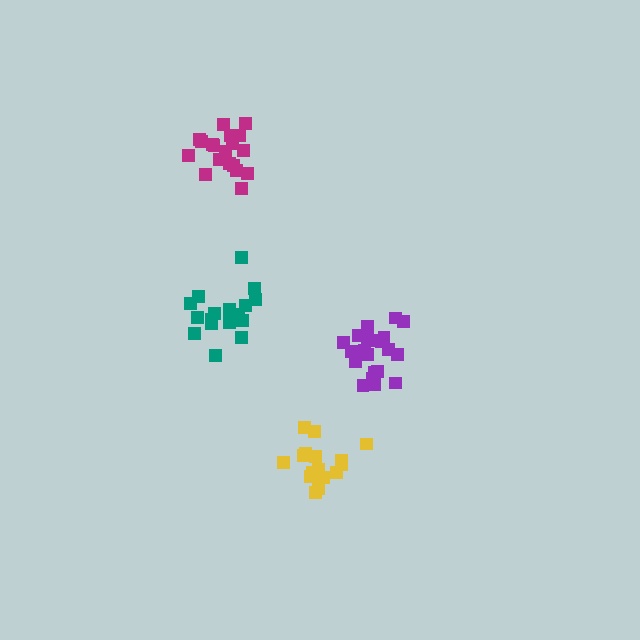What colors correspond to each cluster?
The clusters are colored: teal, yellow, magenta, purple.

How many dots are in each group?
Group 1: 18 dots, Group 2: 16 dots, Group 3: 19 dots, Group 4: 21 dots (74 total).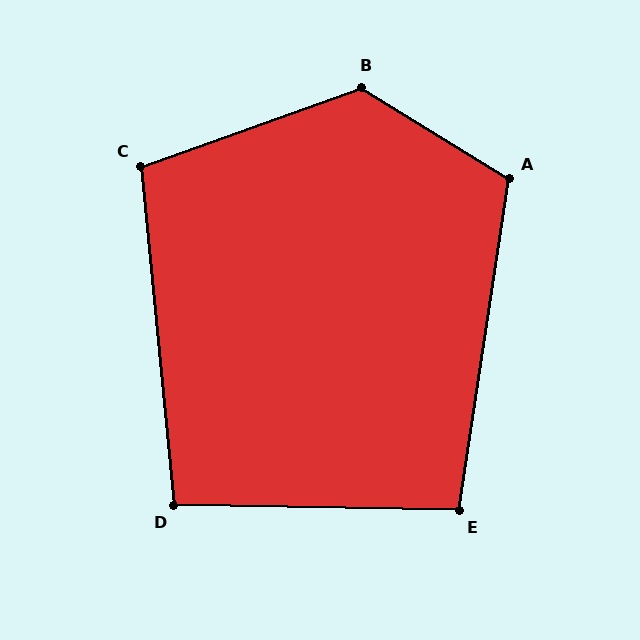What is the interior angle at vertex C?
Approximately 104 degrees (obtuse).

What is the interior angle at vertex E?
Approximately 97 degrees (obtuse).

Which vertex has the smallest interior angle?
D, at approximately 97 degrees.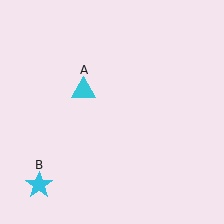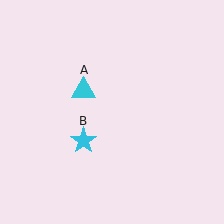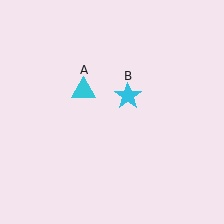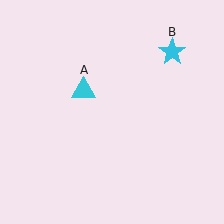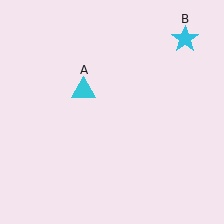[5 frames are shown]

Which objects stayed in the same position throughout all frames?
Cyan triangle (object A) remained stationary.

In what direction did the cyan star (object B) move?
The cyan star (object B) moved up and to the right.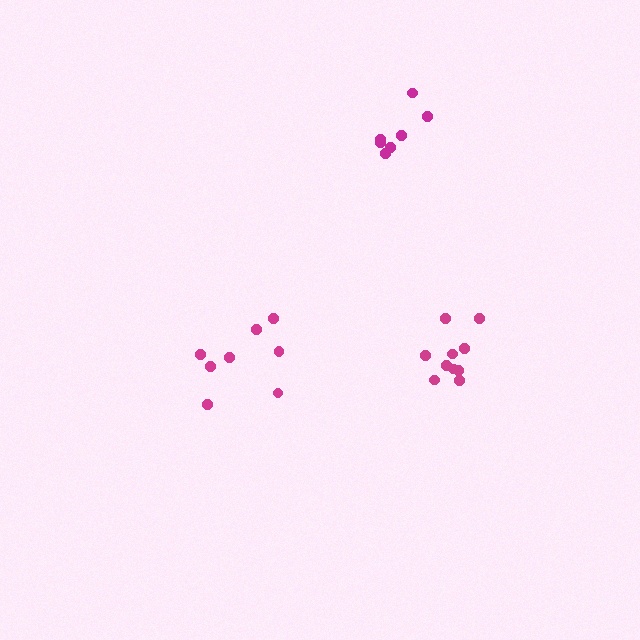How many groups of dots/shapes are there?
There are 3 groups.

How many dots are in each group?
Group 1: 11 dots, Group 2: 7 dots, Group 3: 8 dots (26 total).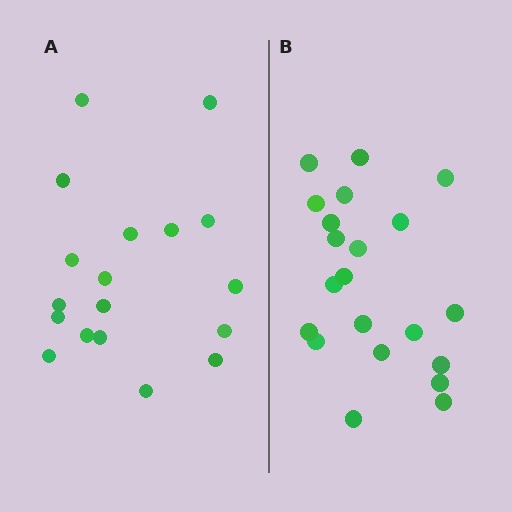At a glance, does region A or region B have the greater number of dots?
Region B (the right region) has more dots.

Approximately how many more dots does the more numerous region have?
Region B has just a few more — roughly 2 or 3 more dots than region A.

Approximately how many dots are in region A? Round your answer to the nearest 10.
About 20 dots. (The exact count is 18, which rounds to 20.)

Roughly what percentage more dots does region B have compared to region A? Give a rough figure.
About 15% more.